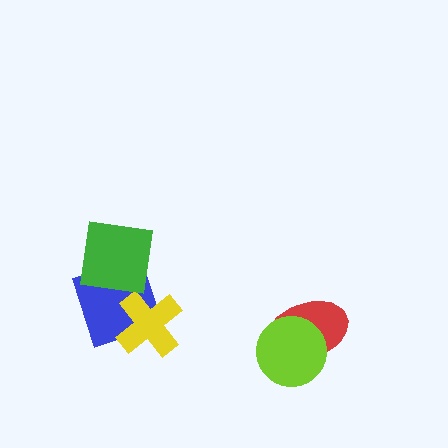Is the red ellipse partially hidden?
Yes, it is partially covered by another shape.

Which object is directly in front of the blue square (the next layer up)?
The yellow cross is directly in front of the blue square.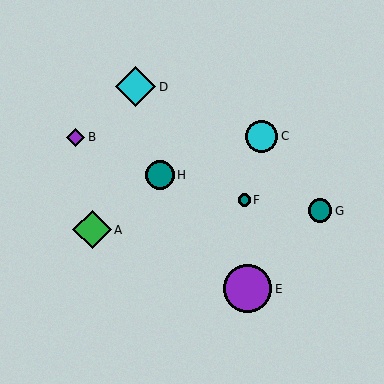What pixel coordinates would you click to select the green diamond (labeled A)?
Click at (92, 230) to select the green diamond A.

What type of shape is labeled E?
Shape E is a purple circle.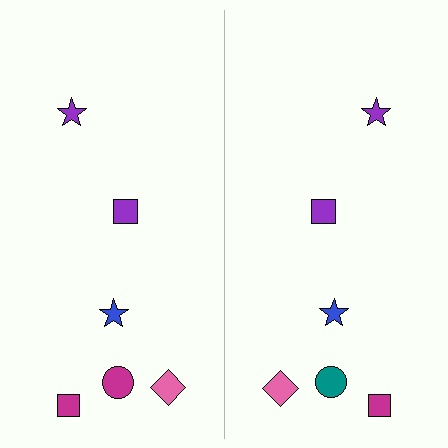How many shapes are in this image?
There are 12 shapes in this image.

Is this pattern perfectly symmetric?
No, the pattern is not perfectly symmetric. The teal circle on the right side breaks the symmetry — its mirror counterpart is magenta.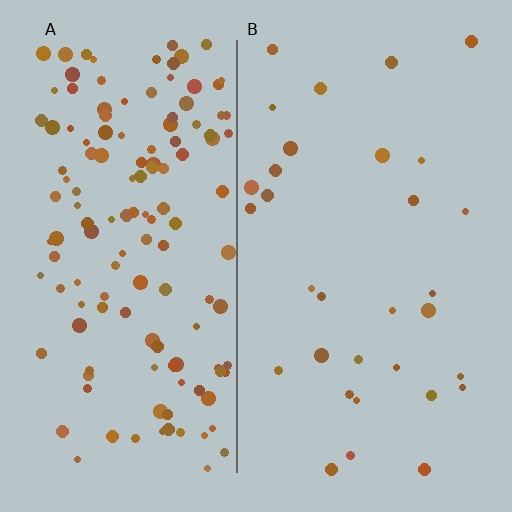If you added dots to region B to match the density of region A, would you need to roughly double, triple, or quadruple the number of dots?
Approximately quadruple.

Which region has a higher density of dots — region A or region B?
A (the left).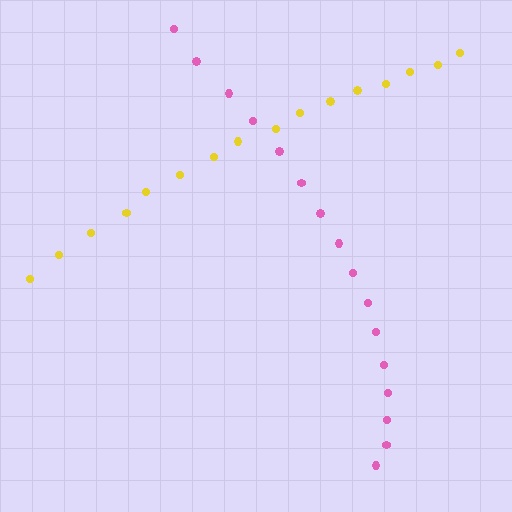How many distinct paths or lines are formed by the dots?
There are 2 distinct paths.